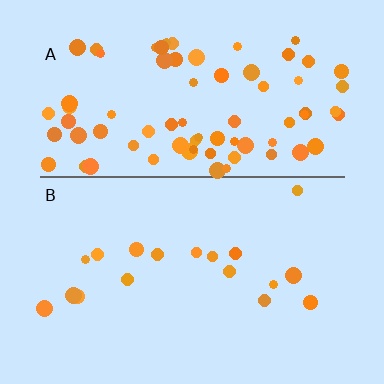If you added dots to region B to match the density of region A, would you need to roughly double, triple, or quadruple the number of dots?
Approximately quadruple.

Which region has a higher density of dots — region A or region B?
A (the top).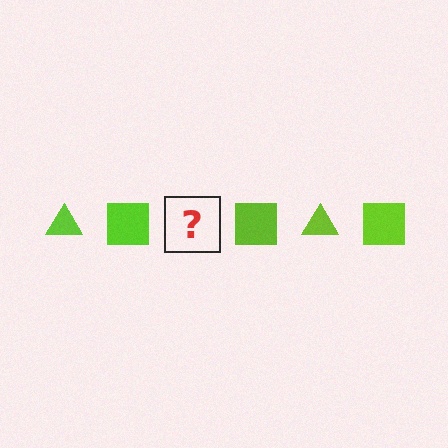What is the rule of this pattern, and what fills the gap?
The rule is that the pattern cycles through triangle, square shapes in lime. The gap should be filled with a lime triangle.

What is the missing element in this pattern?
The missing element is a lime triangle.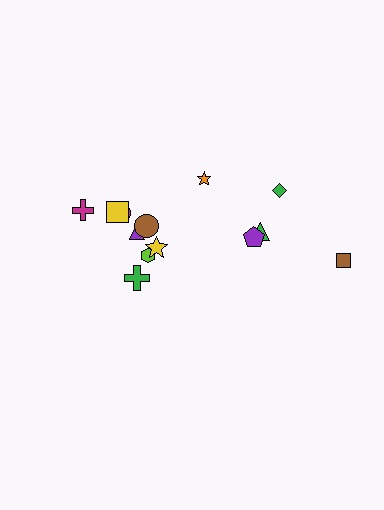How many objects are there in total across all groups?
There are 13 objects.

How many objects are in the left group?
There are 8 objects.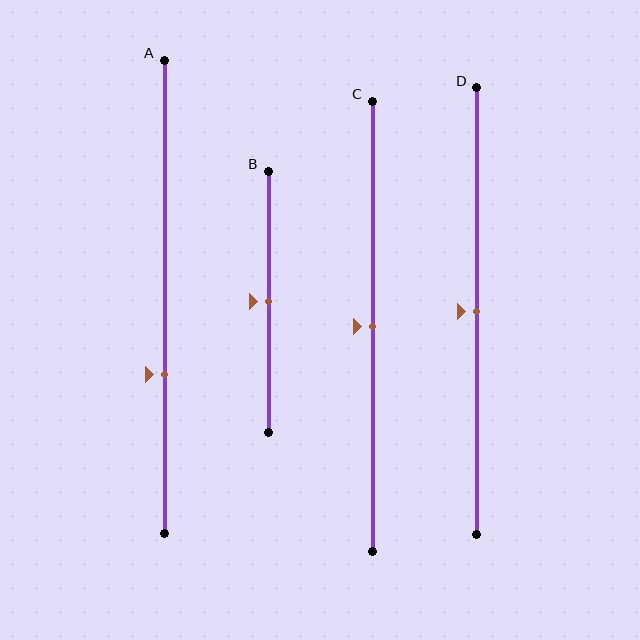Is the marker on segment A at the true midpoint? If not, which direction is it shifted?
No, the marker on segment A is shifted downward by about 16% of the segment length.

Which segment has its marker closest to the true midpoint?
Segment B has its marker closest to the true midpoint.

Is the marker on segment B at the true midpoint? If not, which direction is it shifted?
Yes, the marker on segment B is at the true midpoint.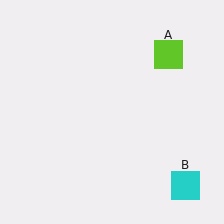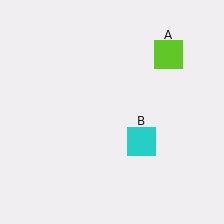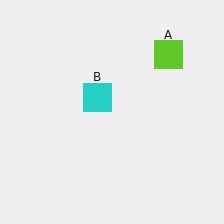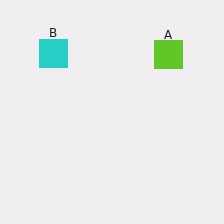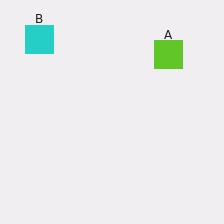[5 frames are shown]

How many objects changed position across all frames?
1 object changed position: cyan square (object B).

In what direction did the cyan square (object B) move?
The cyan square (object B) moved up and to the left.